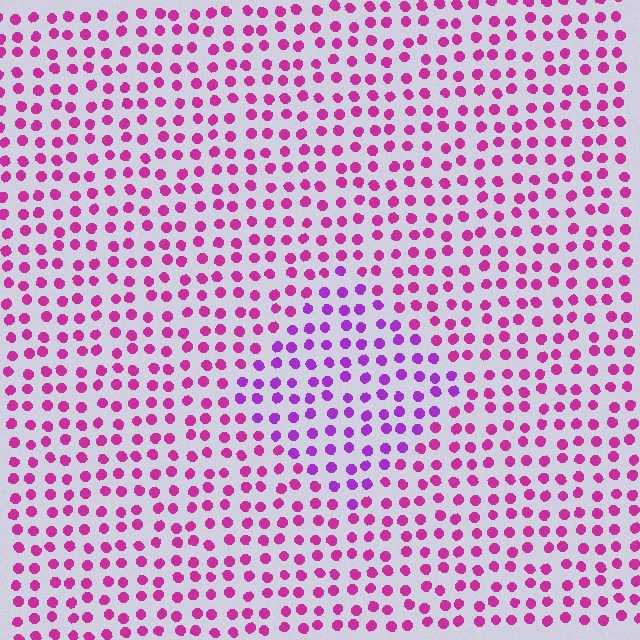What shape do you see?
I see a diamond.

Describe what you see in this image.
The image is filled with small magenta elements in a uniform arrangement. A diamond-shaped region is visible where the elements are tinted to a slightly different hue, forming a subtle color boundary.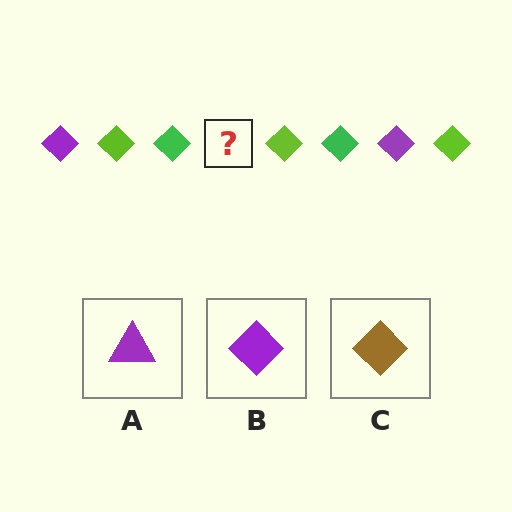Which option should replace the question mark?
Option B.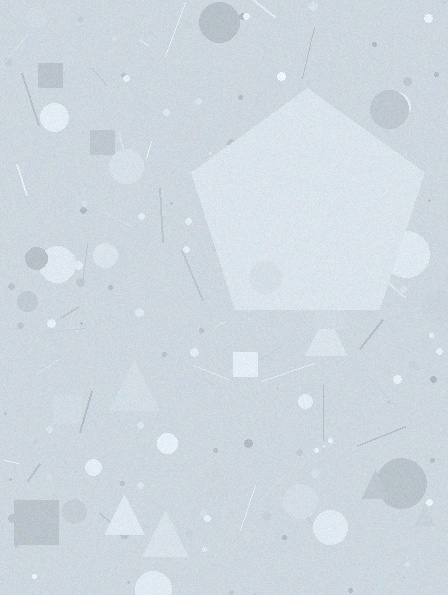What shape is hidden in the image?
A pentagon is hidden in the image.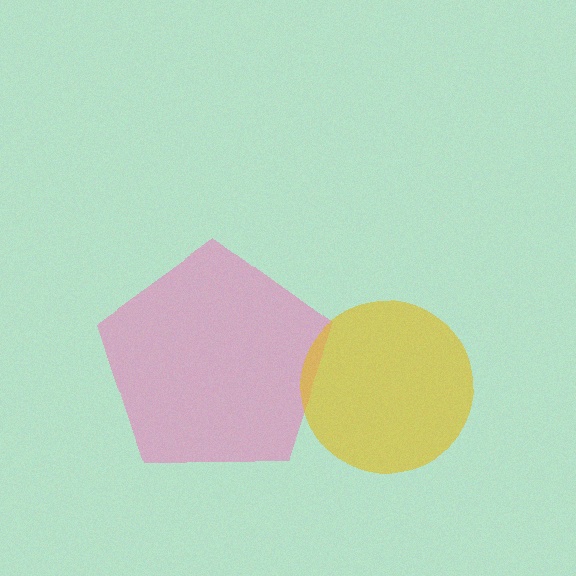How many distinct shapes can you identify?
There are 2 distinct shapes: a pink pentagon, a yellow circle.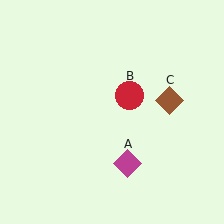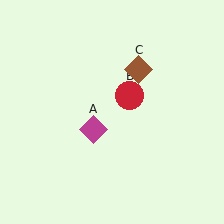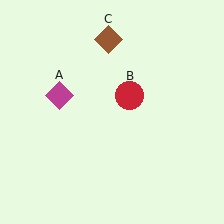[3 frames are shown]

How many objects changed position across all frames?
2 objects changed position: magenta diamond (object A), brown diamond (object C).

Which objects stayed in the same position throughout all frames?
Red circle (object B) remained stationary.